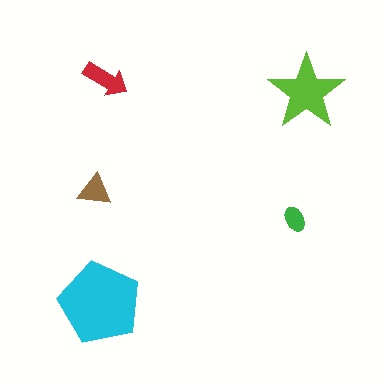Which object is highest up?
The red arrow is topmost.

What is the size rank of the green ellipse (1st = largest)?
5th.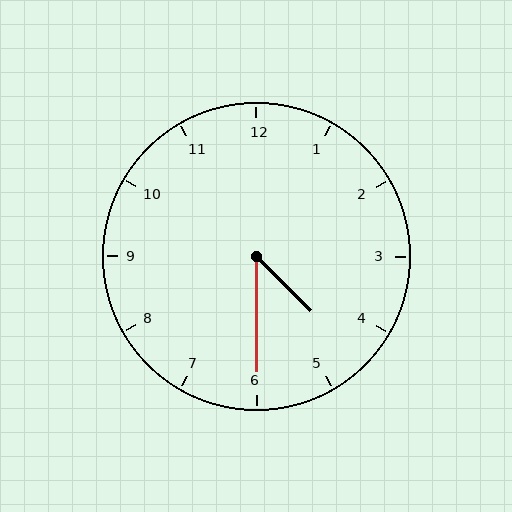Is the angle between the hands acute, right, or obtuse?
It is acute.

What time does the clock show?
4:30.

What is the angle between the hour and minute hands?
Approximately 45 degrees.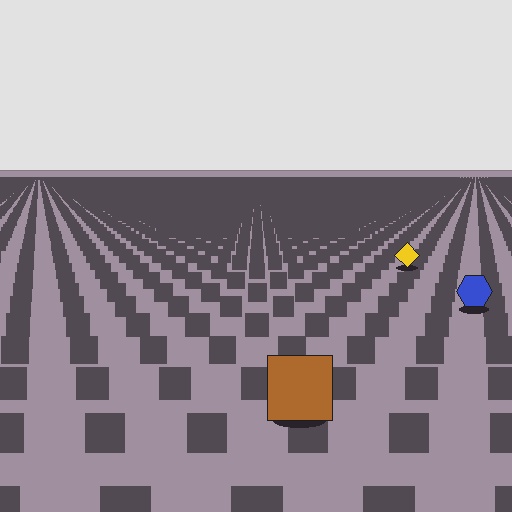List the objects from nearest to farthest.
From nearest to farthest: the brown square, the blue hexagon, the yellow diamond.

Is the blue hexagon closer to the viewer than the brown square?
No. The brown square is closer — you can tell from the texture gradient: the ground texture is coarser near it.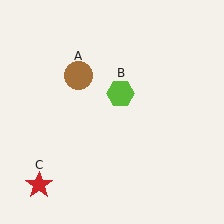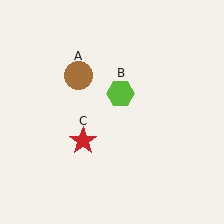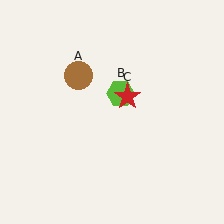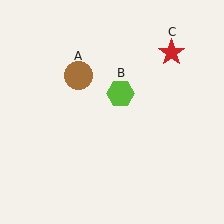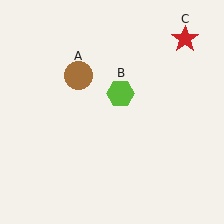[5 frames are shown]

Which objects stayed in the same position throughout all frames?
Brown circle (object A) and lime hexagon (object B) remained stationary.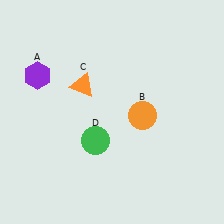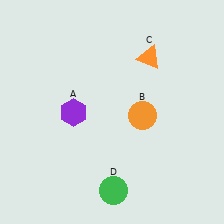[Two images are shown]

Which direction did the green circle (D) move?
The green circle (D) moved down.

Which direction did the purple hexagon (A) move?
The purple hexagon (A) moved down.